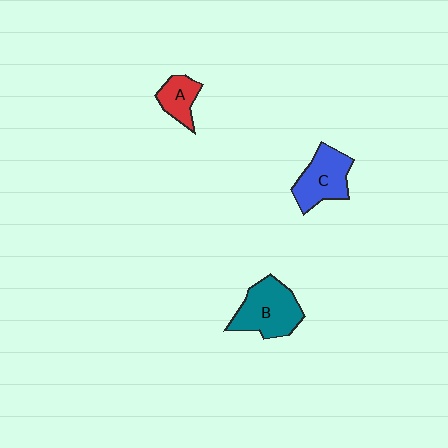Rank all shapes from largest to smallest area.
From largest to smallest: B (teal), C (blue), A (red).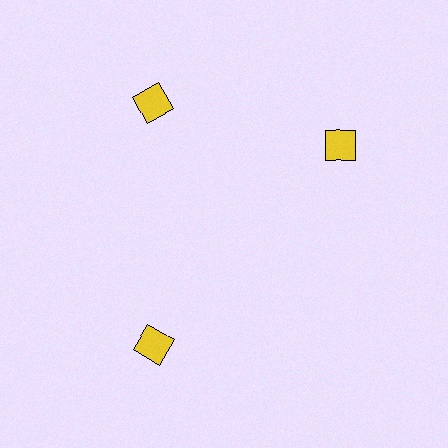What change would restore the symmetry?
The symmetry would be restored by rotating it back into even spacing with its neighbors so that all 3 squares sit at equal angles and equal distance from the center.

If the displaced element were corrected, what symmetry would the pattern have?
It would have 3-fold rotational symmetry — the pattern would map onto itself every 120 degrees.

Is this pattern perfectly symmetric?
No. The 3 yellow squares are arranged in a ring, but one element near the 3 o'clock position is rotated out of alignment along the ring, breaking the 3-fold rotational symmetry.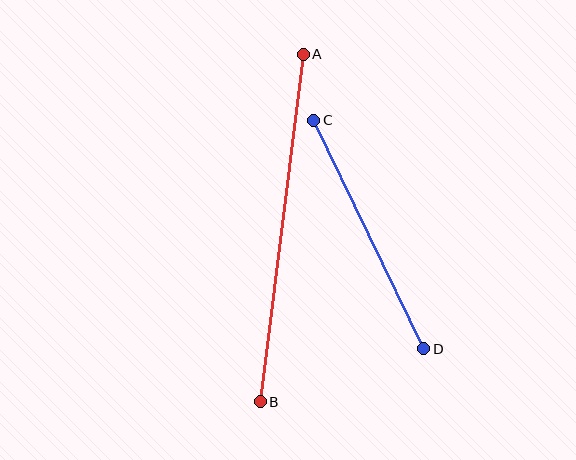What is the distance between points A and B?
The distance is approximately 350 pixels.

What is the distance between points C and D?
The distance is approximately 253 pixels.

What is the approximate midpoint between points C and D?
The midpoint is at approximately (369, 235) pixels.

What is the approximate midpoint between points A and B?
The midpoint is at approximately (282, 228) pixels.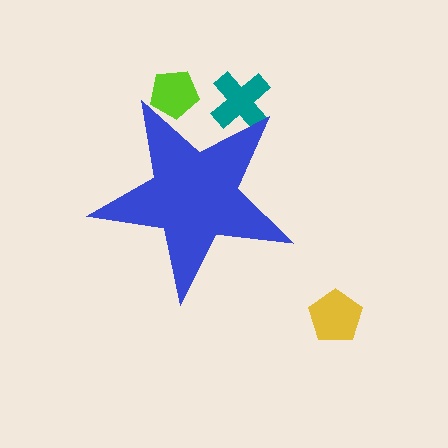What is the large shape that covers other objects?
A blue star.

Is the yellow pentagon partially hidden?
No, the yellow pentagon is fully visible.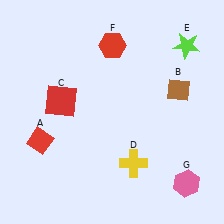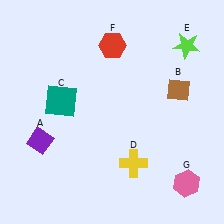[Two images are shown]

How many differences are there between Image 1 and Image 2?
There are 2 differences between the two images.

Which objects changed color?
A changed from red to purple. C changed from red to teal.